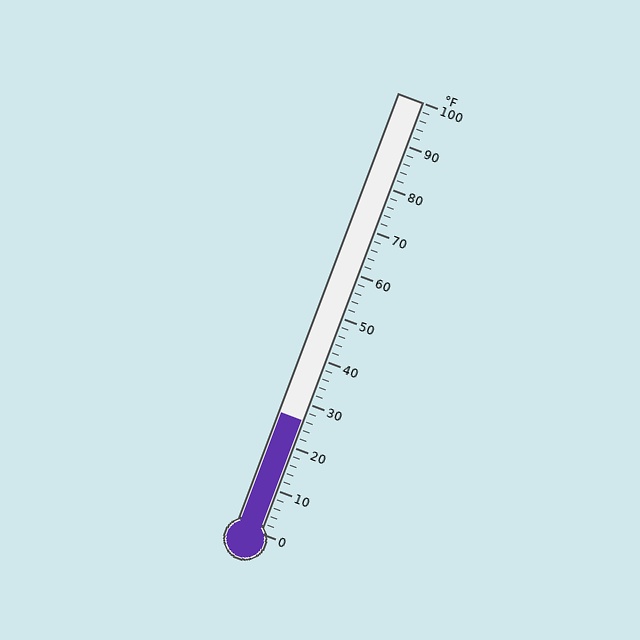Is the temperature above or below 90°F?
The temperature is below 90°F.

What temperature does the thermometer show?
The thermometer shows approximately 26°F.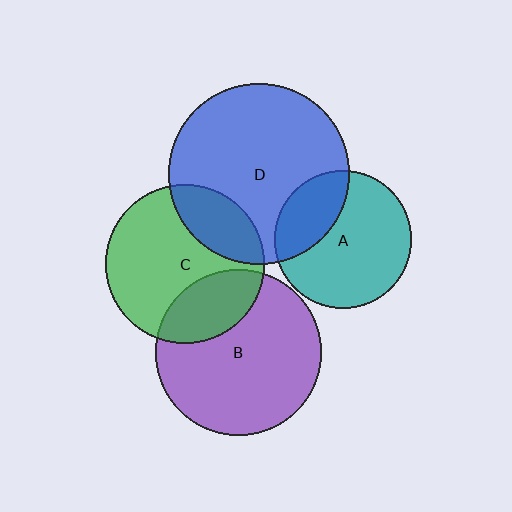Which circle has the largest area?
Circle D (blue).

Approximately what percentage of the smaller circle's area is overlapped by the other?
Approximately 30%.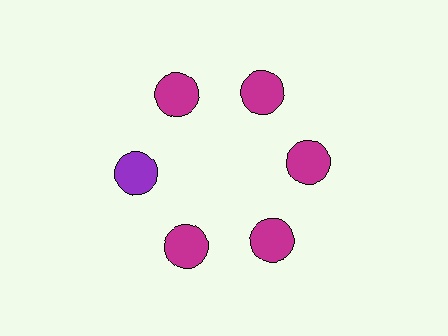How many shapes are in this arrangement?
There are 6 shapes arranged in a ring pattern.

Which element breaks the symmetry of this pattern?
The purple circle at roughly the 9 o'clock position breaks the symmetry. All other shapes are magenta circles.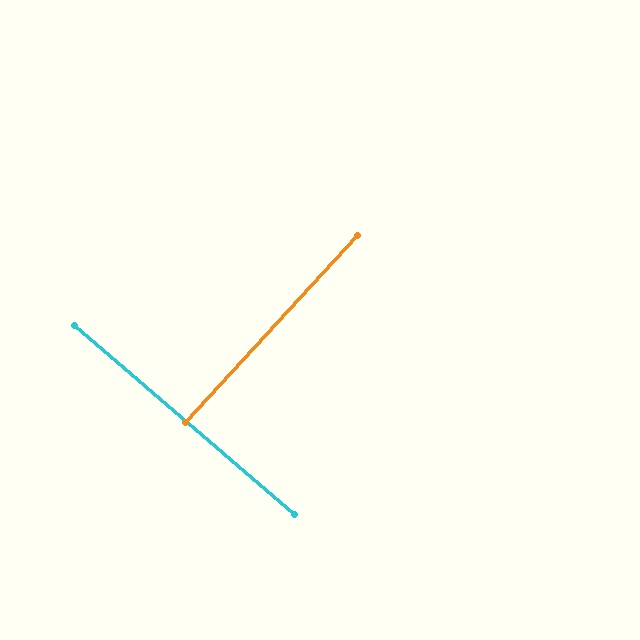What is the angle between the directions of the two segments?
Approximately 88 degrees.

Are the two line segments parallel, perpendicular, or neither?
Perpendicular — they meet at approximately 88°.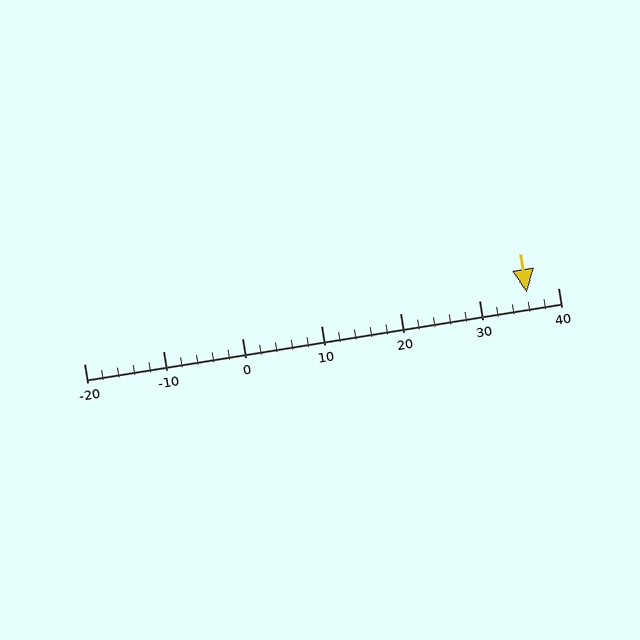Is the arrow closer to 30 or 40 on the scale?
The arrow is closer to 40.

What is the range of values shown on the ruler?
The ruler shows values from -20 to 40.